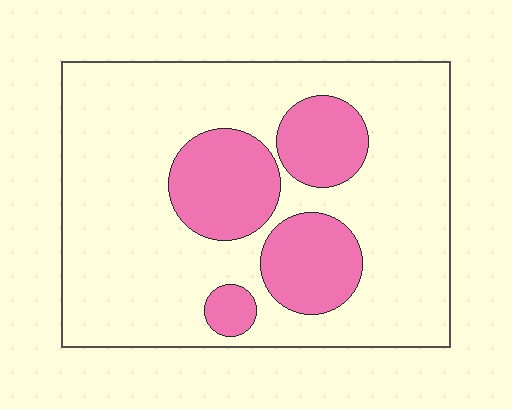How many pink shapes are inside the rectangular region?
4.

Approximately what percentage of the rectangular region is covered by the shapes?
Approximately 25%.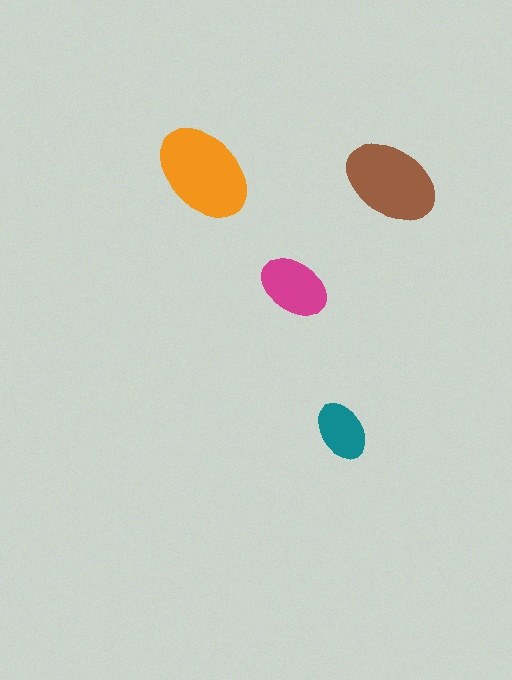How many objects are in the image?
There are 4 objects in the image.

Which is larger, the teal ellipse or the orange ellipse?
The orange one.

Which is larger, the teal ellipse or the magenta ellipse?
The magenta one.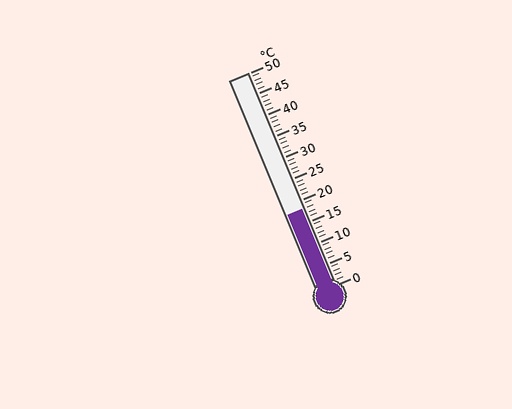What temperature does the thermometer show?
The thermometer shows approximately 18°C.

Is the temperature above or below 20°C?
The temperature is below 20°C.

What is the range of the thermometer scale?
The thermometer scale ranges from 0°C to 50°C.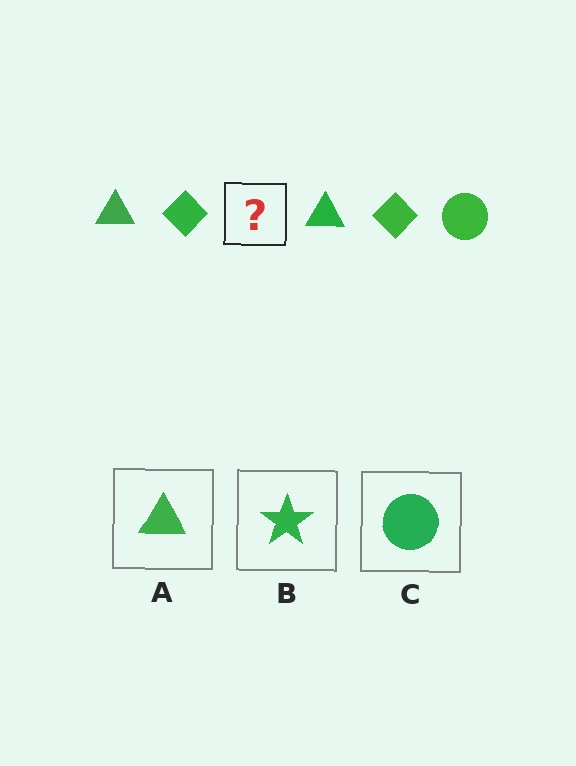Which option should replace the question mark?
Option C.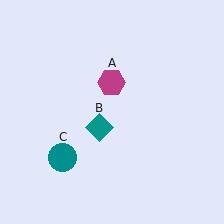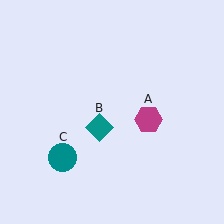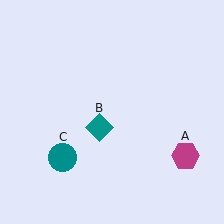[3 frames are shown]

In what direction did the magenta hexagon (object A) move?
The magenta hexagon (object A) moved down and to the right.